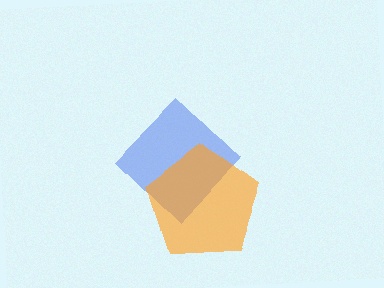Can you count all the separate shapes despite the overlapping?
Yes, there are 2 separate shapes.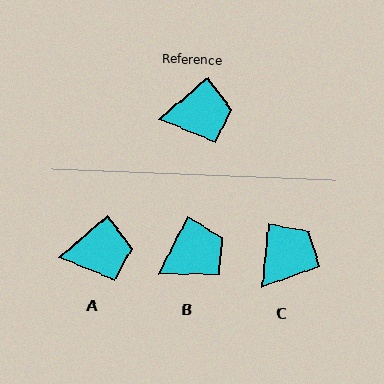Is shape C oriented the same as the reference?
No, it is off by about 43 degrees.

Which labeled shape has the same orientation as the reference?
A.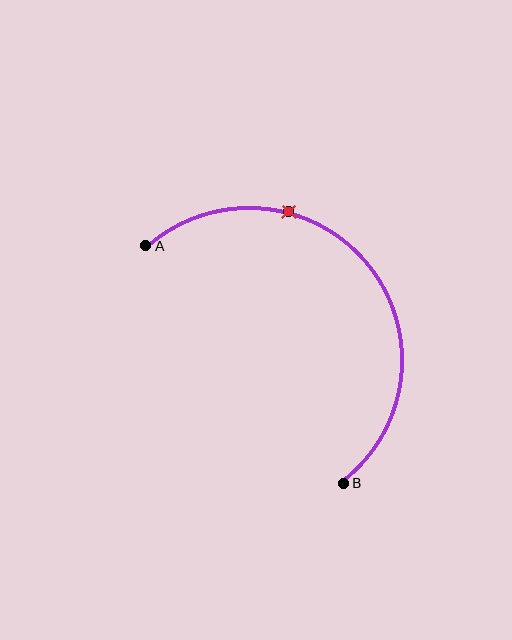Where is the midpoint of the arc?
The arc midpoint is the point on the curve farthest from the straight line joining A and B. It sits above and to the right of that line.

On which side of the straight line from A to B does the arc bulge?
The arc bulges above and to the right of the straight line connecting A and B.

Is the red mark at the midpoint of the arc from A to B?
No. The red mark lies on the arc but is closer to endpoint A. The arc midpoint would be at the point on the curve equidistant along the arc from both A and B.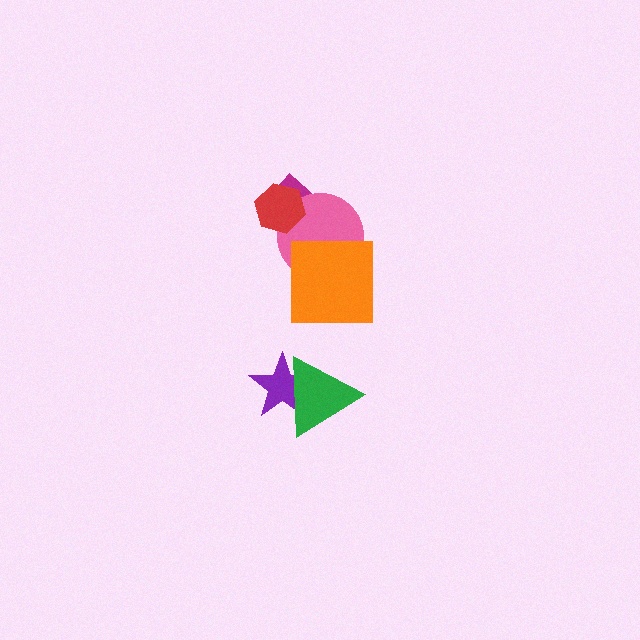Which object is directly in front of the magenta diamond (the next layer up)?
The pink circle is directly in front of the magenta diamond.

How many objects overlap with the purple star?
1 object overlaps with the purple star.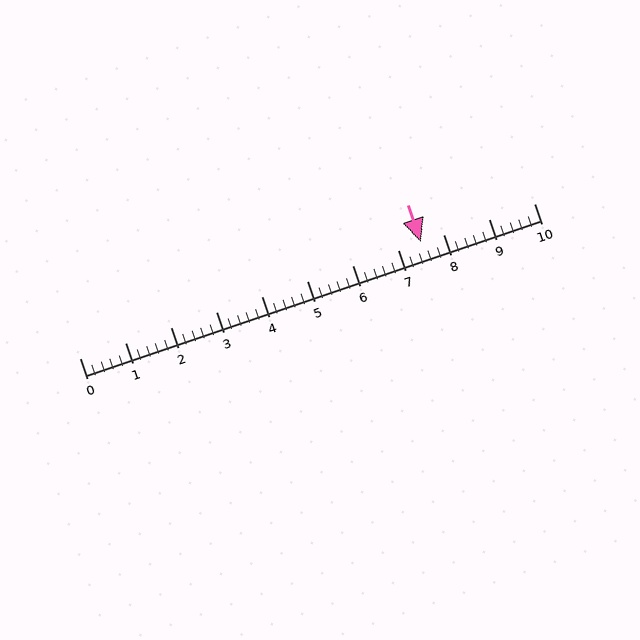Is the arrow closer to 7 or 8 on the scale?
The arrow is closer to 8.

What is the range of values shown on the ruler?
The ruler shows values from 0 to 10.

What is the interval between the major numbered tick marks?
The major tick marks are spaced 1 units apart.